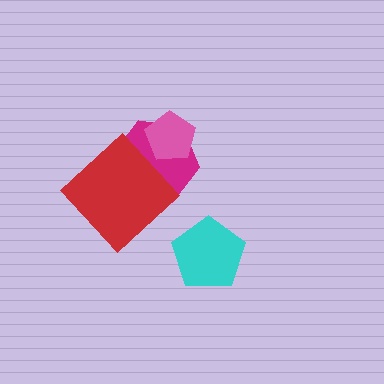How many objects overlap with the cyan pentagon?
0 objects overlap with the cyan pentagon.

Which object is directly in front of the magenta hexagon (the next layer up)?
The pink pentagon is directly in front of the magenta hexagon.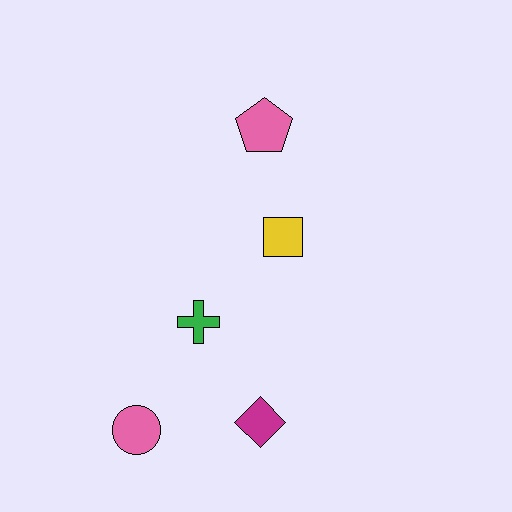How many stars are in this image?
There are no stars.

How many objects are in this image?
There are 5 objects.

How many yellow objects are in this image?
There is 1 yellow object.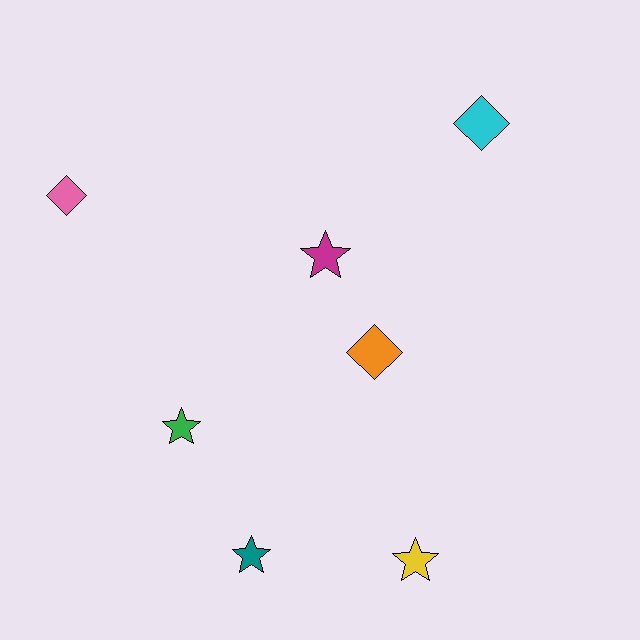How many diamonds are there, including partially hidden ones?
There are 3 diamonds.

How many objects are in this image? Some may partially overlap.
There are 7 objects.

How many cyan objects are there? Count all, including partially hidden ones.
There is 1 cyan object.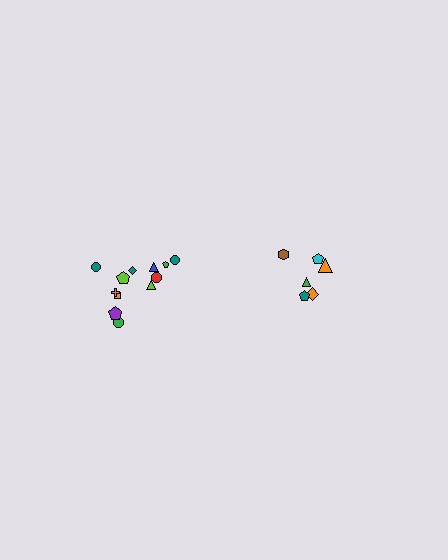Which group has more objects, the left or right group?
The left group.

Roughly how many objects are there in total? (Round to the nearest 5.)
Roughly 20 objects in total.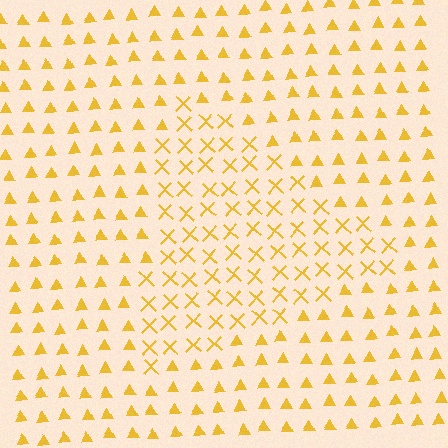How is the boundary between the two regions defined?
The boundary is defined by a change in element shape: X marks inside vs. triangles outside. All elements share the same color and spacing.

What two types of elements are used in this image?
The image uses X marks inside the triangle region and triangles outside it.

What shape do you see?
I see a triangle.